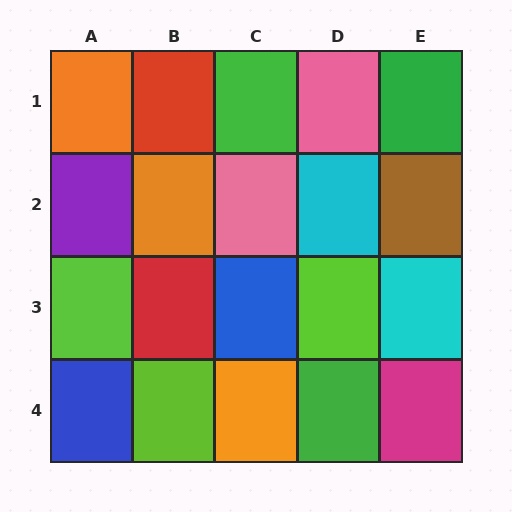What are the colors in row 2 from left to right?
Purple, orange, pink, cyan, brown.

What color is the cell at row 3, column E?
Cyan.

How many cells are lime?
3 cells are lime.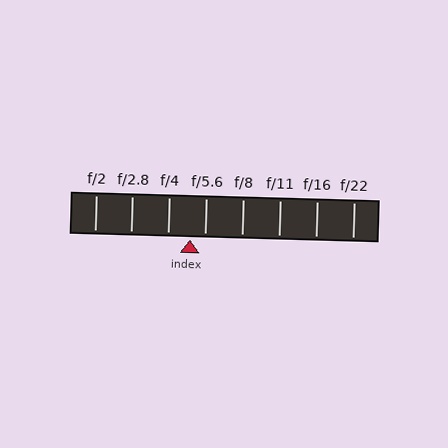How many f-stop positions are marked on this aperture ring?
There are 8 f-stop positions marked.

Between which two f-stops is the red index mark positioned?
The index mark is between f/4 and f/5.6.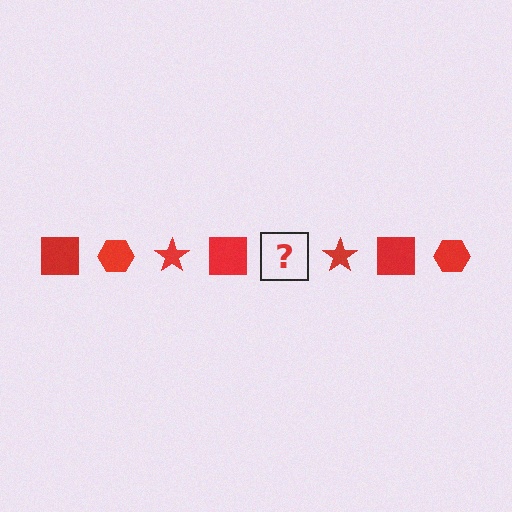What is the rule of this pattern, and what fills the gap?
The rule is that the pattern cycles through square, hexagon, star shapes in red. The gap should be filled with a red hexagon.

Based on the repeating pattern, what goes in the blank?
The blank should be a red hexagon.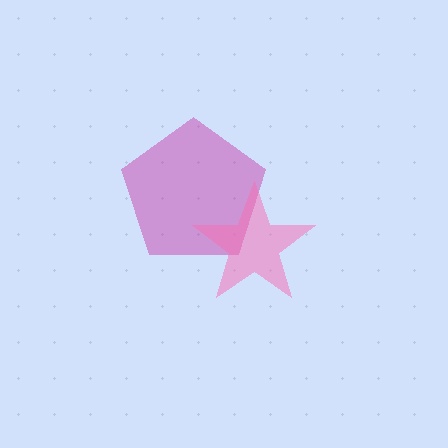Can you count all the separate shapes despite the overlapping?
Yes, there are 2 separate shapes.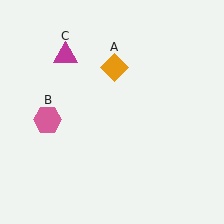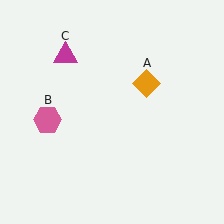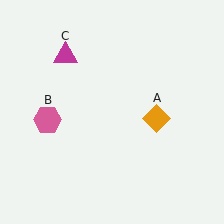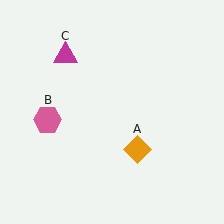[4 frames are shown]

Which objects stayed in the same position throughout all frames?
Pink hexagon (object B) and magenta triangle (object C) remained stationary.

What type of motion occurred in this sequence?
The orange diamond (object A) rotated clockwise around the center of the scene.